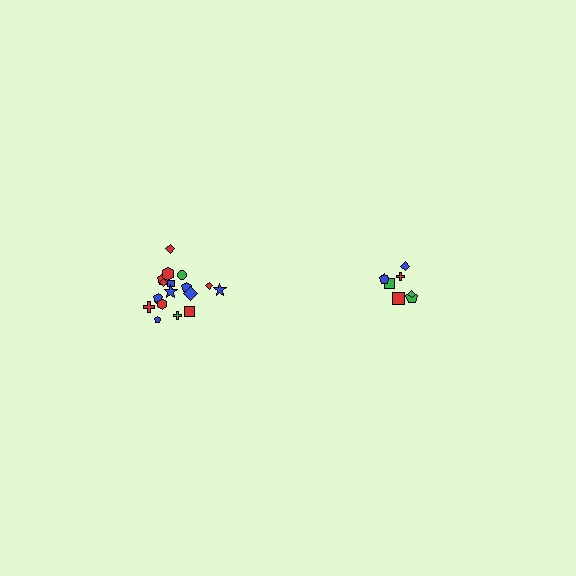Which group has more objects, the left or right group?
The left group.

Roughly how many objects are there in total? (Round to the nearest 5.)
Roughly 25 objects in total.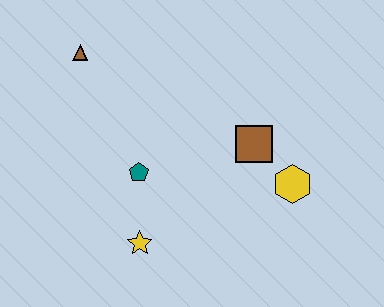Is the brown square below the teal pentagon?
No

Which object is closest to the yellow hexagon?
The brown square is closest to the yellow hexagon.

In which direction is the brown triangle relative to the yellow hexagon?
The brown triangle is to the left of the yellow hexagon.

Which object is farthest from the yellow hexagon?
The brown triangle is farthest from the yellow hexagon.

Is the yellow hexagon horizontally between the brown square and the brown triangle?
No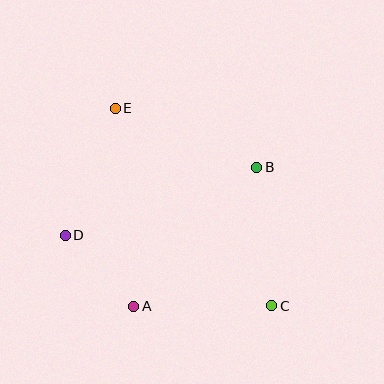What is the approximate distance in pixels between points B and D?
The distance between B and D is approximately 203 pixels.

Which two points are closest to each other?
Points A and D are closest to each other.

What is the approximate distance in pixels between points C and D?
The distance between C and D is approximately 218 pixels.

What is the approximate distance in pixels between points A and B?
The distance between A and B is approximately 186 pixels.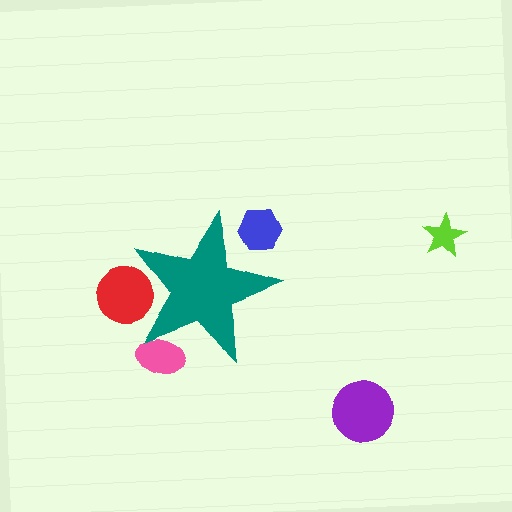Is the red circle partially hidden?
Yes, the red circle is partially hidden behind the teal star.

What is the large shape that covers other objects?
A teal star.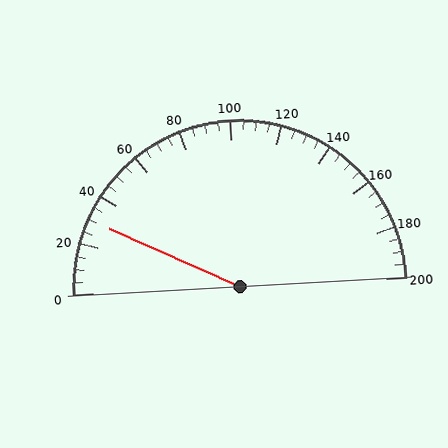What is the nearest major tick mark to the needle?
The nearest major tick mark is 40.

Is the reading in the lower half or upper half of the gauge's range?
The reading is in the lower half of the range (0 to 200).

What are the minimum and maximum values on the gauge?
The gauge ranges from 0 to 200.